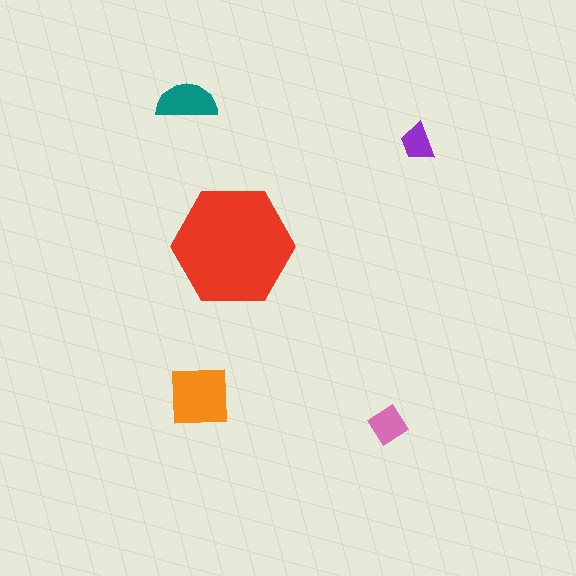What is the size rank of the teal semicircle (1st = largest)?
3rd.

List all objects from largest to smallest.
The red hexagon, the orange square, the teal semicircle, the pink diamond, the purple trapezoid.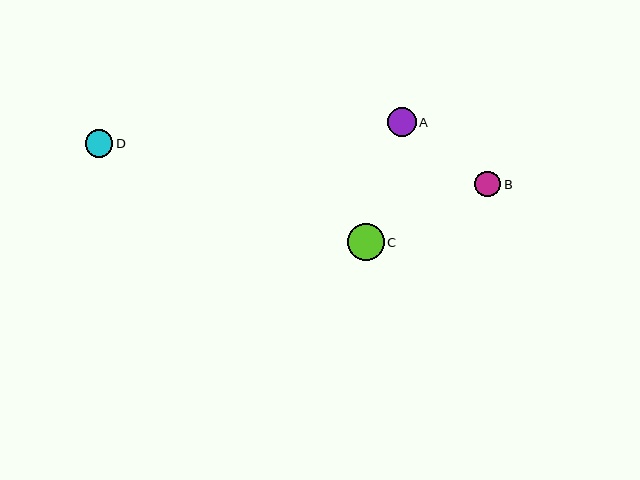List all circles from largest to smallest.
From largest to smallest: C, A, D, B.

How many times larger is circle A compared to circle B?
Circle A is approximately 1.1 times the size of circle B.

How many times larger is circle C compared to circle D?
Circle C is approximately 1.3 times the size of circle D.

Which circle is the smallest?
Circle B is the smallest with a size of approximately 26 pixels.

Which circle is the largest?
Circle C is the largest with a size of approximately 37 pixels.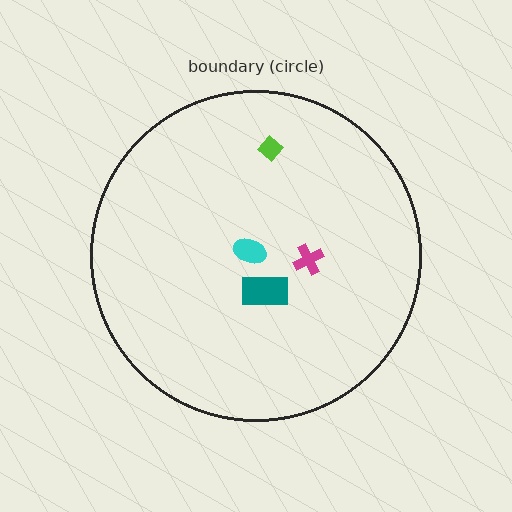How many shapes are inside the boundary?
4 inside, 0 outside.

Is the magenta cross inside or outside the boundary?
Inside.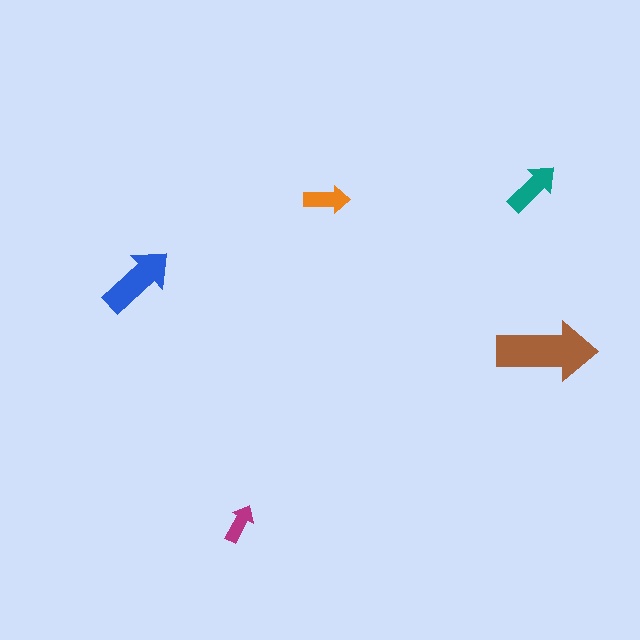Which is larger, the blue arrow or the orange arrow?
The blue one.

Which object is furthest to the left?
The blue arrow is leftmost.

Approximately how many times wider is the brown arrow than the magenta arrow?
About 2.5 times wider.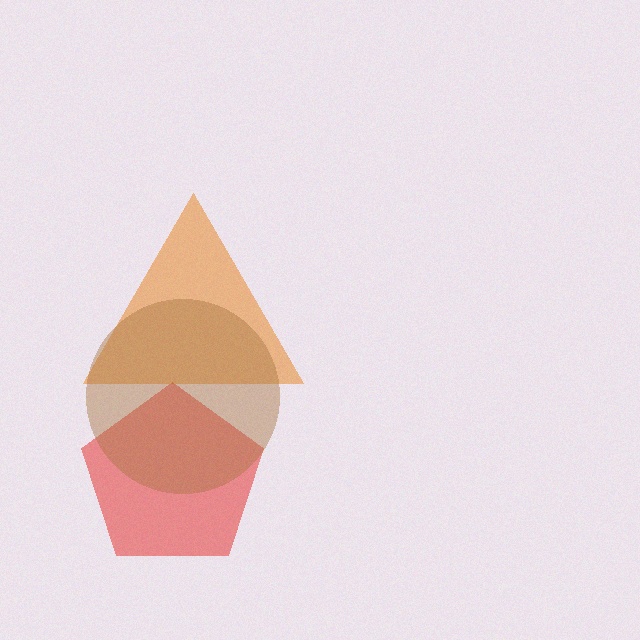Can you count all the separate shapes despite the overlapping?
Yes, there are 3 separate shapes.